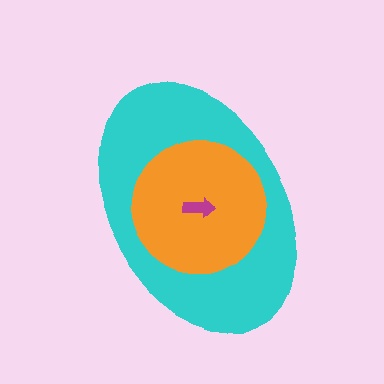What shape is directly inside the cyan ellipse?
The orange circle.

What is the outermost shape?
The cyan ellipse.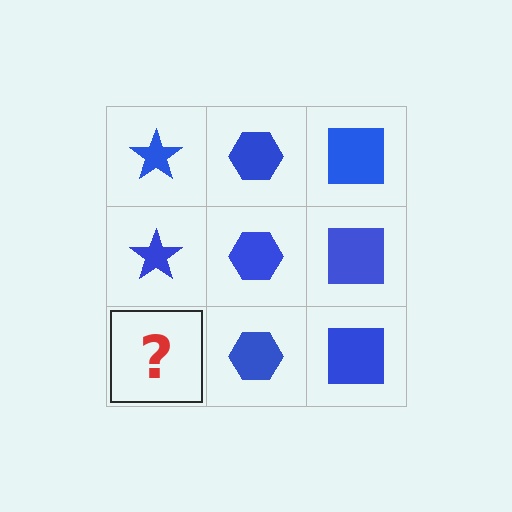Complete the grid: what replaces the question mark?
The question mark should be replaced with a blue star.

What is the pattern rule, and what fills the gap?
The rule is that each column has a consistent shape. The gap should be filled with a blue star.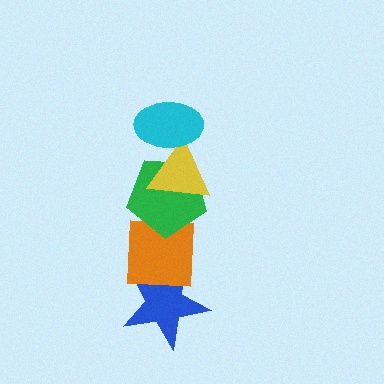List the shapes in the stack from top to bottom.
From top to bottom: the cyan ellipse, the yellow triangle, the green pentagon, the orange square, the blue star.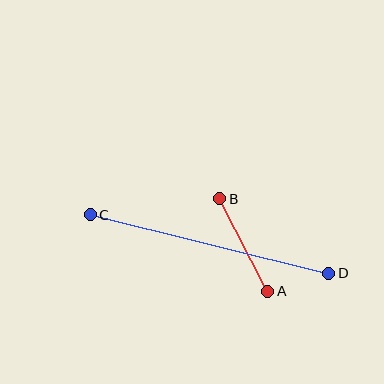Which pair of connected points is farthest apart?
Points C and D are farthest apart.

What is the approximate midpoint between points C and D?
The midpoint is at approximately (209, 244) pixels.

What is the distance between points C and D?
The distance is approximately 246 pixels.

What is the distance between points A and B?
The distance is approximately 104 pixels.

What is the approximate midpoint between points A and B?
The midpoint is at approximately (244, 245) pixels.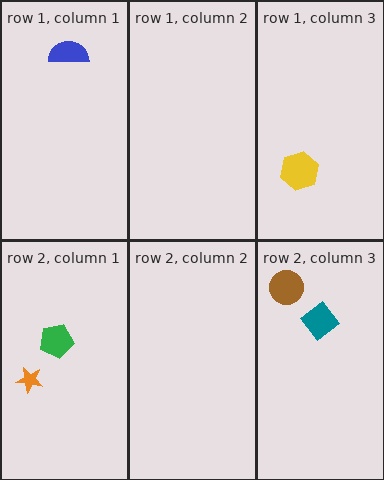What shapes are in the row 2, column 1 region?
The green pentagon, the orange star.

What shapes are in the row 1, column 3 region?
The yellow hexagon.